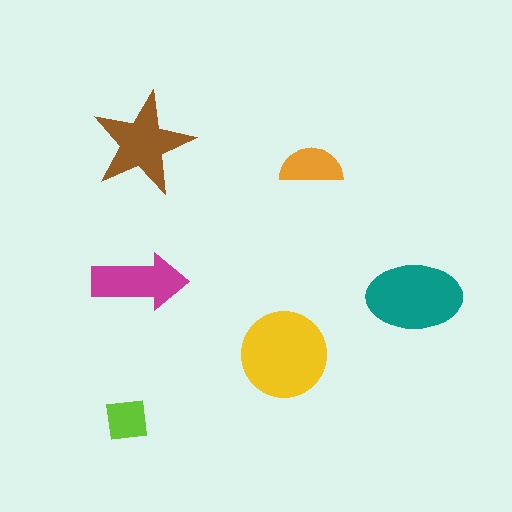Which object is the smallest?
The lime square.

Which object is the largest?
The yellow circle.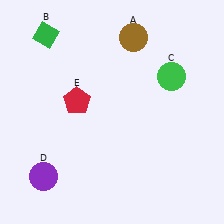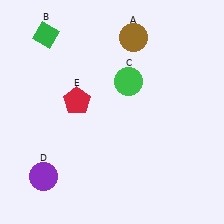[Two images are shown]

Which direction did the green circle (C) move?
The green circle (C) moved left.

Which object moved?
The green circle (C) moved left.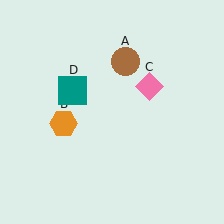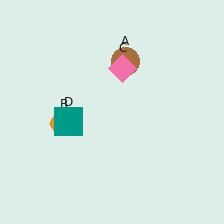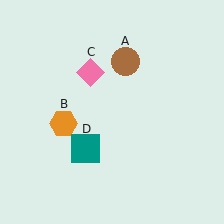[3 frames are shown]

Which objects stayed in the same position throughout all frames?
Brown circle (object A) and orange hexagon (object B) remained stationary.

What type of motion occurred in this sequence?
The pink diamond (object C), teal square (object D) rotated counterclockwise around the center of the scene.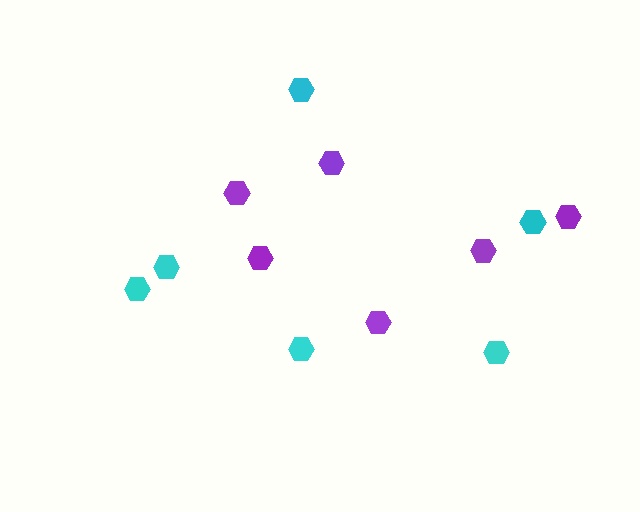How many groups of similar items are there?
There are 2 groups: one group of cyan hexagons (6) and one group of purple hexagons (6).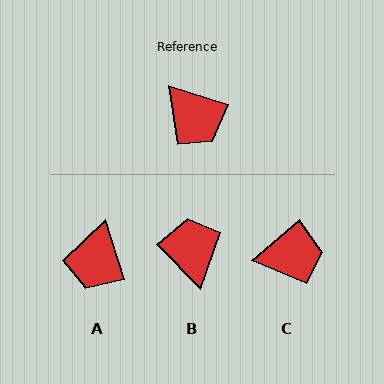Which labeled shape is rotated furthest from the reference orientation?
B, about 153 degrees away.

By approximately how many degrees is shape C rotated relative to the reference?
Approximately 59 degrees counter-clockwise.